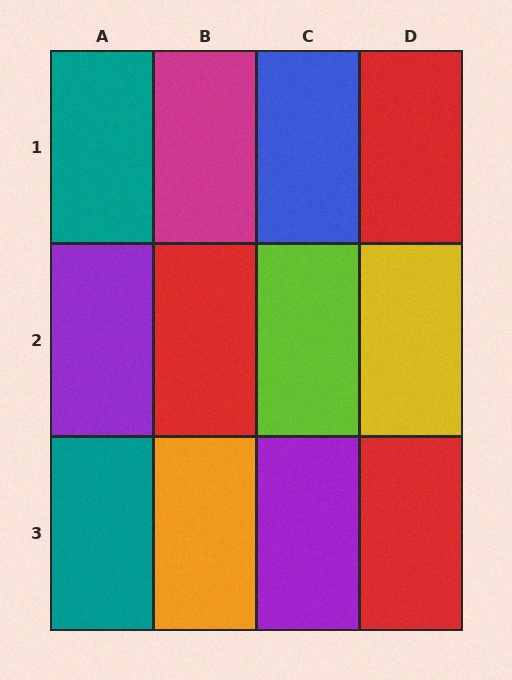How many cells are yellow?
1 cell is yellow.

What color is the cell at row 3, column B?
Orange.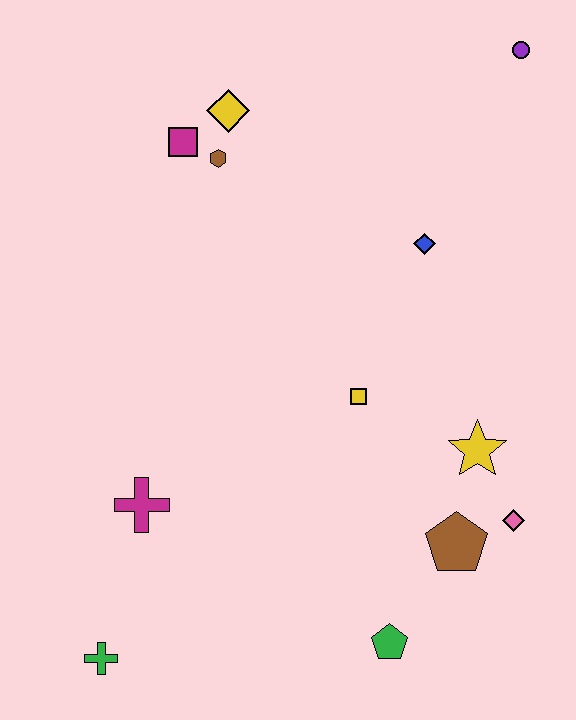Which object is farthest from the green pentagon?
The purple circle is farthest from the green pentagon.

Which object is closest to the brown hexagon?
The magenta square is closest to the brown hexagon.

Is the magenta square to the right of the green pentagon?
No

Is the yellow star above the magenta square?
No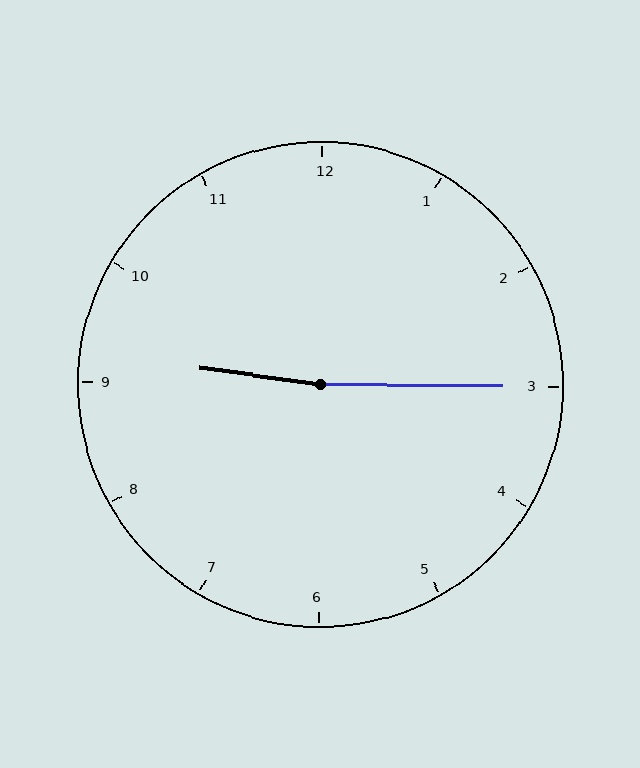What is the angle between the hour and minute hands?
Approximately 172 degrees.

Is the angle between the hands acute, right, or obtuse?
It is obtuse.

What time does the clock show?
9:15.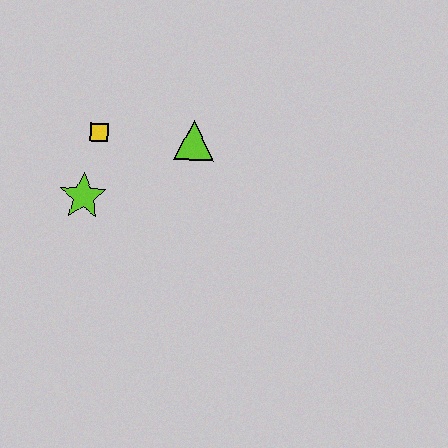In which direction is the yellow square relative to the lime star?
The yellow square is above the lime star.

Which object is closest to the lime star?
The yellow square is closest to the lime star.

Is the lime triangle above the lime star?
Yes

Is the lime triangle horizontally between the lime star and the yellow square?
No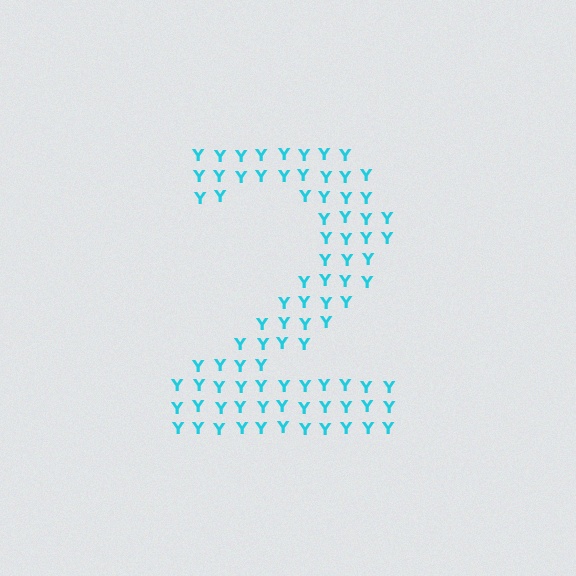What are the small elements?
The small elements are letter Y's.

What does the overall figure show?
The overall figure shows the digit 2.